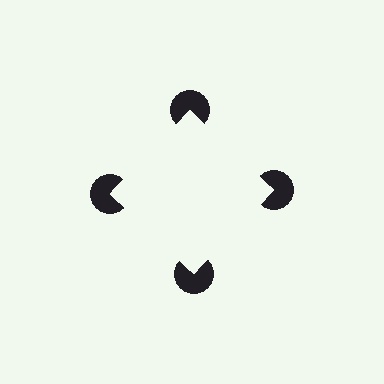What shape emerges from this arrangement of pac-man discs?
An illusory square — its edges are inferred from the aligned wedge cuts in the pac-man discs, not physically drawn.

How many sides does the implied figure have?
4 sides.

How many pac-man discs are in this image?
There are 4 — one at each vertex of the illusory square.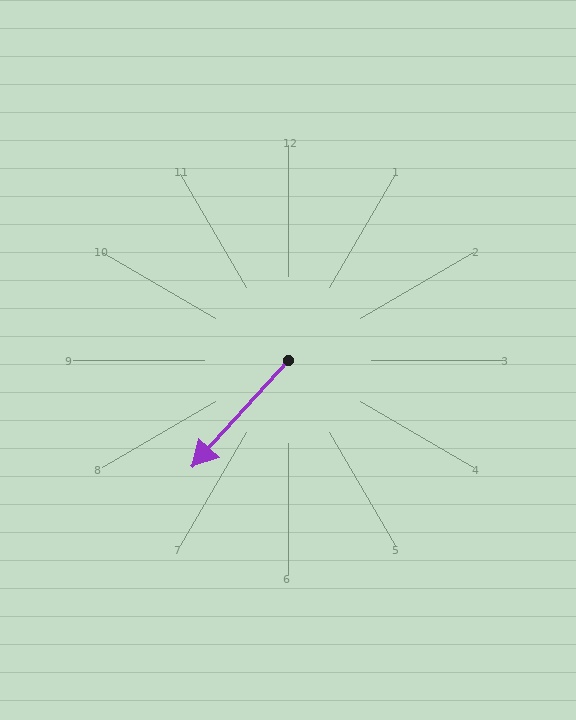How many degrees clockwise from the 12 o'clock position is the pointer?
Approximately 222 degrees.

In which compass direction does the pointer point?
Southwest.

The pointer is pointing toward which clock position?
Roughly 7 o'clock.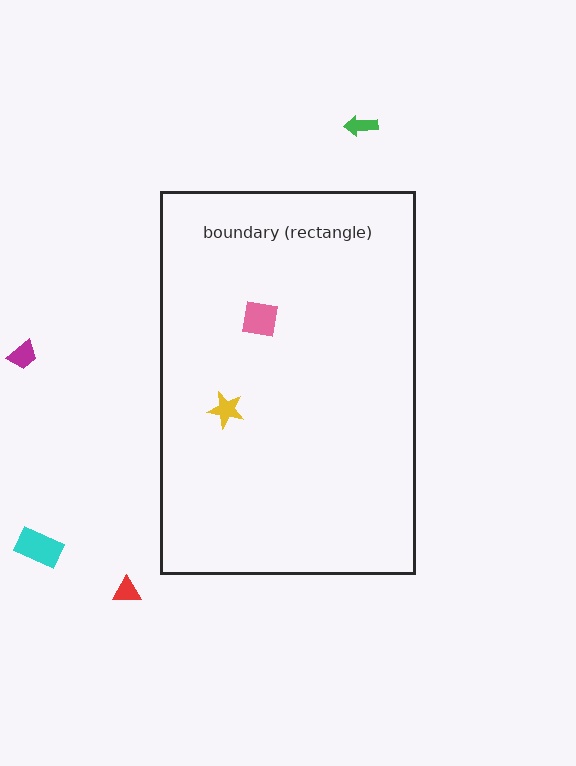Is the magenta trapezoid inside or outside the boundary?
Outside.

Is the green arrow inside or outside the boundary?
Outside.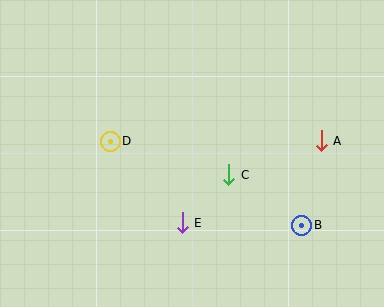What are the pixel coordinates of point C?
Point C is at (229, 175).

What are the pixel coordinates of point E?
Point E is at (182, 223).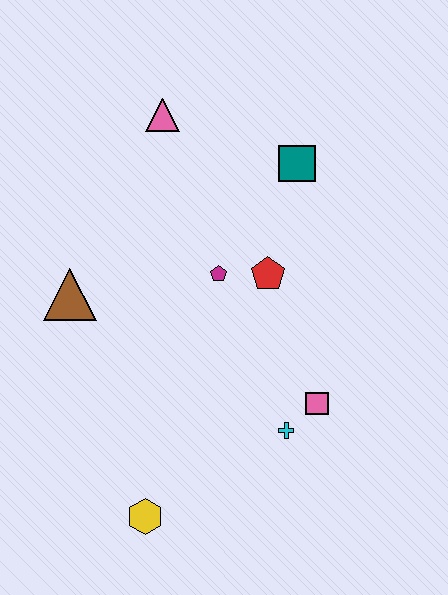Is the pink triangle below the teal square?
No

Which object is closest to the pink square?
The cyan cross is closest to the pink square.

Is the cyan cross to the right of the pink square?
No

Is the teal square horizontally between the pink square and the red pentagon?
Yes